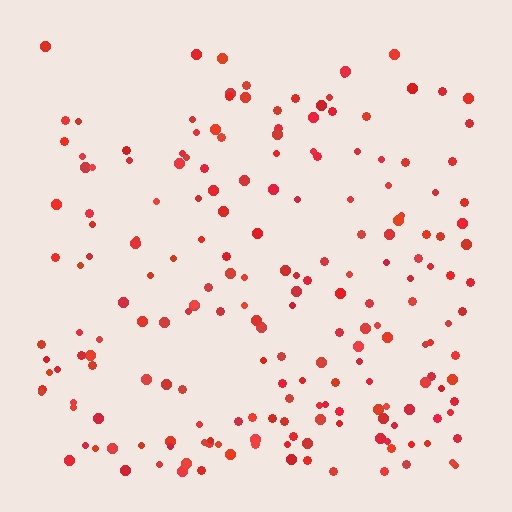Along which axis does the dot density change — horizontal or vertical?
Vertical.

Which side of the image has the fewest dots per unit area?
The top.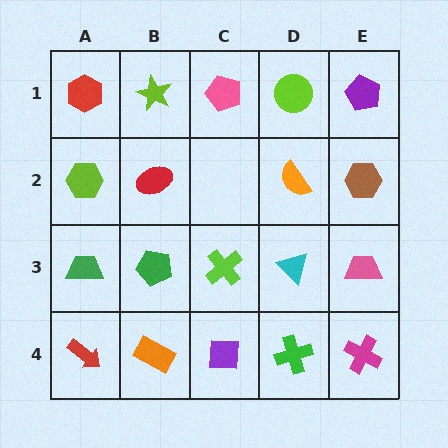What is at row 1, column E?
A purple pentagon.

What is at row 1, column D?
A lime circle.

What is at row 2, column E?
A brown hexagon.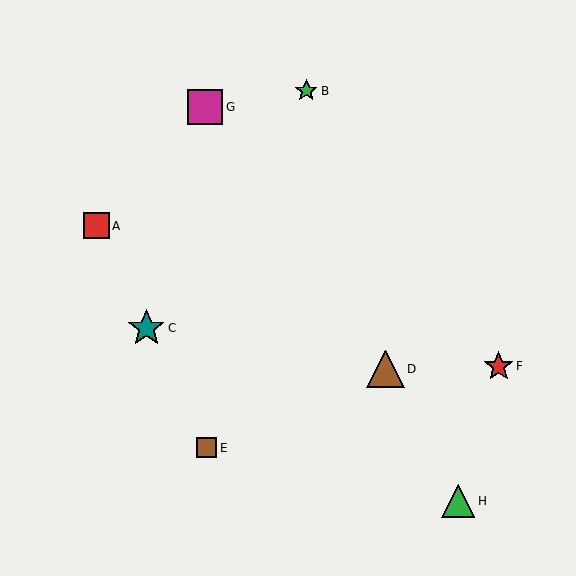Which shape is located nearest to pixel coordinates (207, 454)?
The brown square (labeled E) at (207, 448) is nearest to that location.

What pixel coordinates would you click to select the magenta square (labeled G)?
Click at (205, 107) to select the magenta square G.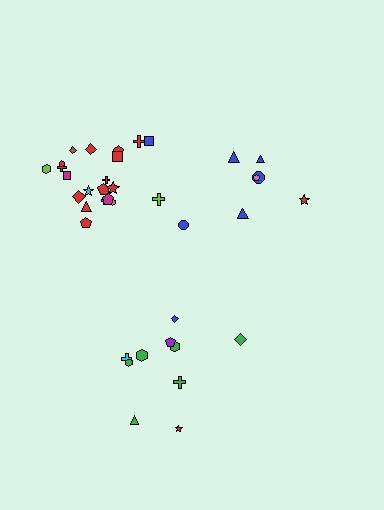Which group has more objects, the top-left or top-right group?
The top-left group.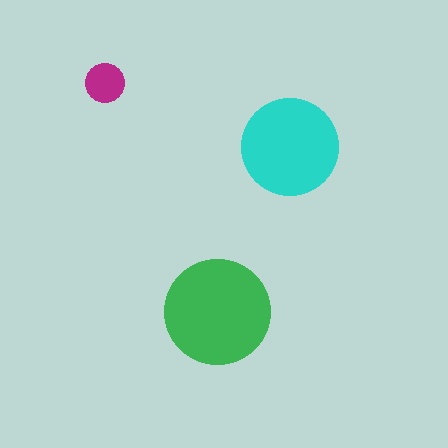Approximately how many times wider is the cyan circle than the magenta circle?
About 2.5 times wider.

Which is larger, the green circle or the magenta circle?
The green one.